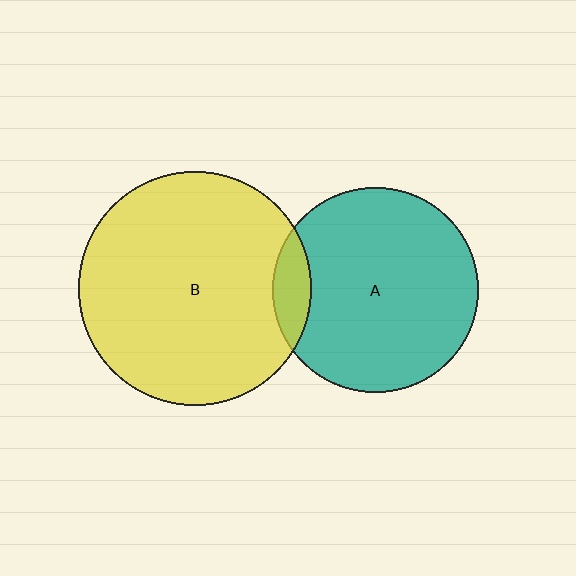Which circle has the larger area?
Circle B (yellow).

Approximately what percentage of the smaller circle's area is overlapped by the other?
Approximately 10%.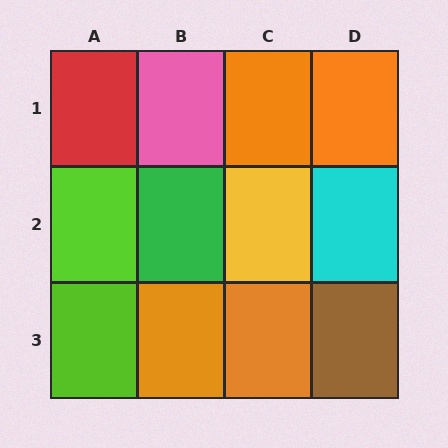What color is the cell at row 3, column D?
Brown.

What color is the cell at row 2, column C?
Yellow.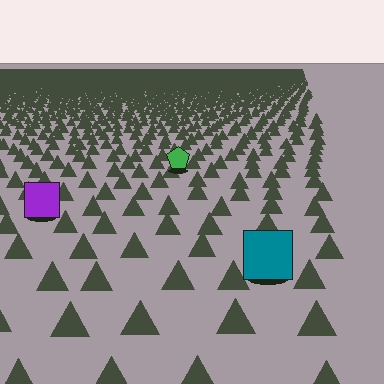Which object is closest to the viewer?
The teal square is closest. The texture marks near it are larger and more spread out.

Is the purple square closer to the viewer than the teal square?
No. The teal square is closer — you can tell from the texture gradient: the ground texture is coarser near it.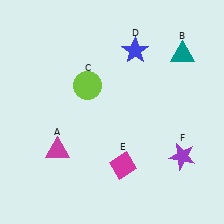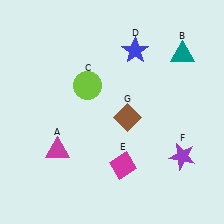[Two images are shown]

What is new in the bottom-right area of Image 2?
A brown diamond (G) was added in the bottom-right area of Image 2.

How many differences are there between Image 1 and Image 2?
There is 1 difference between the two images.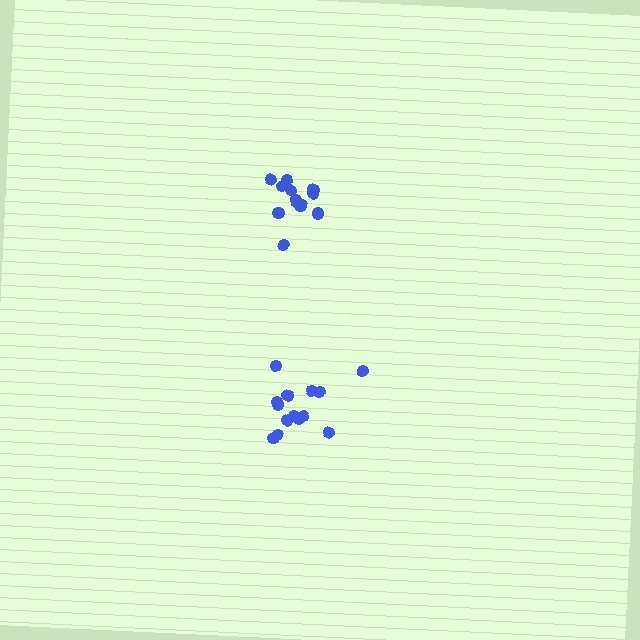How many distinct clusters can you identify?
There are 2 distinct clusters.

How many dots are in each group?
Group 1: 14 dots, Group 2: 12 dots (26 total).